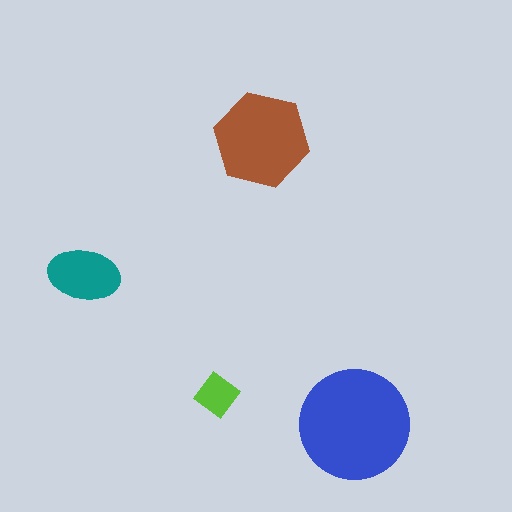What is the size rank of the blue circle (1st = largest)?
1st.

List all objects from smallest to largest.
The lime diamond, the teal ellipse, the brown hexagon, the blue circle.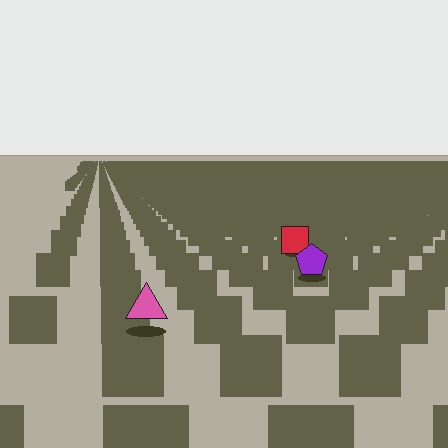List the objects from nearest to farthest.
From nearest to farthest: the pink triangle, the purple pentagon, the red square.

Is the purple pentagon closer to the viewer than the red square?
Yes. The purple pentagon is closer — you can tell from the texture gradient: the ground texture is coarser near it.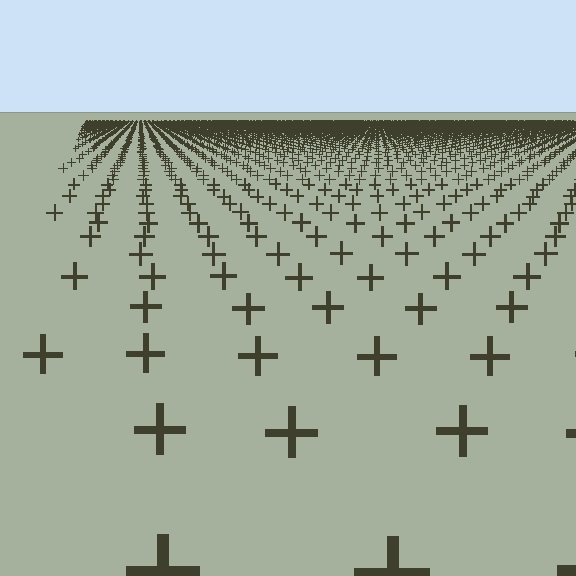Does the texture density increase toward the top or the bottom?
Density increases toward the top.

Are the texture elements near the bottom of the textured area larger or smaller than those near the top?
Larger. Near the bottom, elements are closer to the viewer and appear at a bigger on-screen size.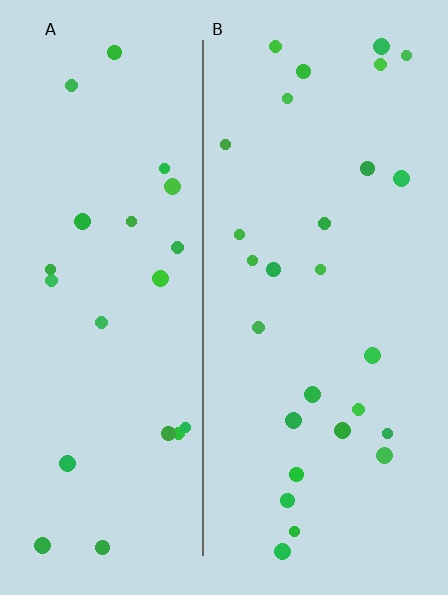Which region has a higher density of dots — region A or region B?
B (the right).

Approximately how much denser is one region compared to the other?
Approximately 1.2× — region B over region A.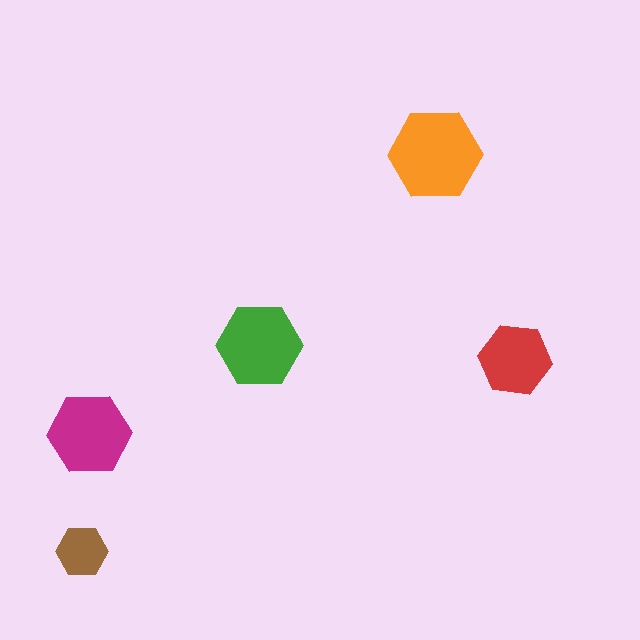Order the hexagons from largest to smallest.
the orange one, the green one, the magenta one, the red one, the brown one.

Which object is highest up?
The orange hexagon is topmost.